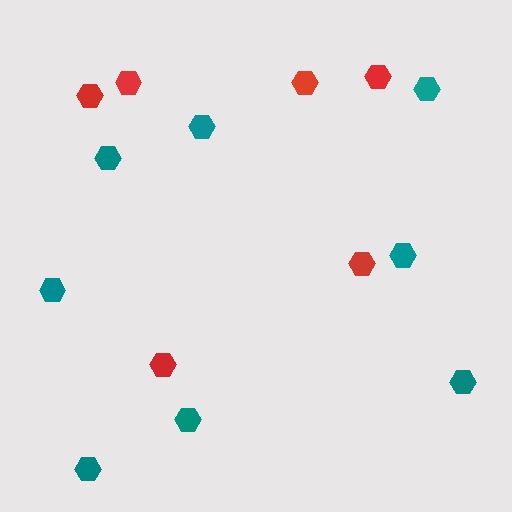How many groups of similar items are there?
There are 2 groups: one group of red hexagons (6) and one group of teal hexagons (8).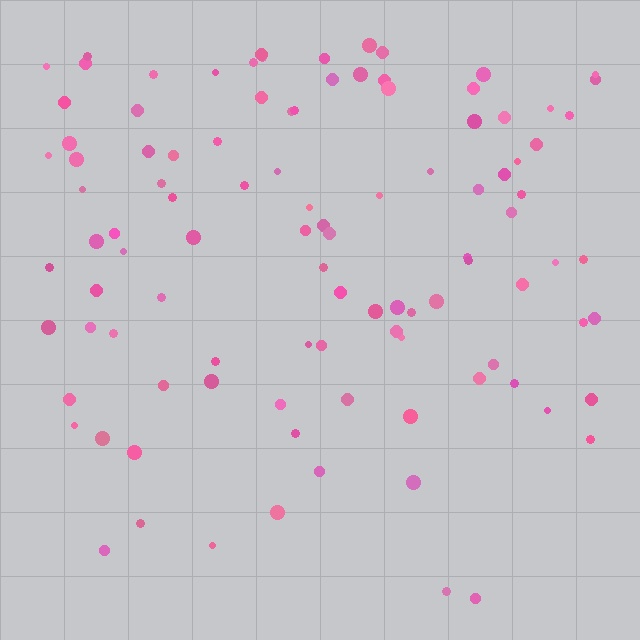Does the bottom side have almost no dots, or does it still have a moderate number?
Still a moderate number, just noticeably fewer than the top.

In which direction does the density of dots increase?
From bottom to top, with the top side densest.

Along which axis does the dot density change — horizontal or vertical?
Vertical.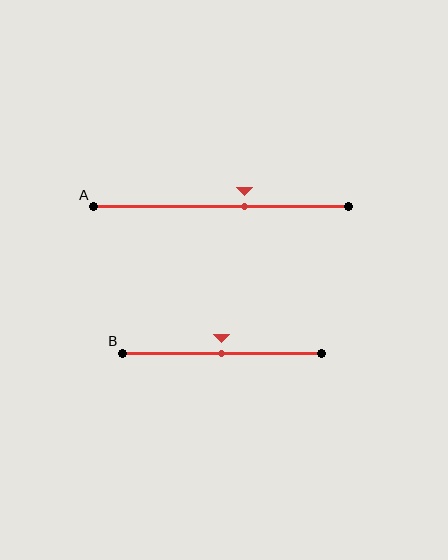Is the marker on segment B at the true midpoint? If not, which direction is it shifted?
Yes, the marker on segment B is at the true midpoint.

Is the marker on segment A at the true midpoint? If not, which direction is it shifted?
No, the marker on segment A is shifted to the right by about 9% of the segment length.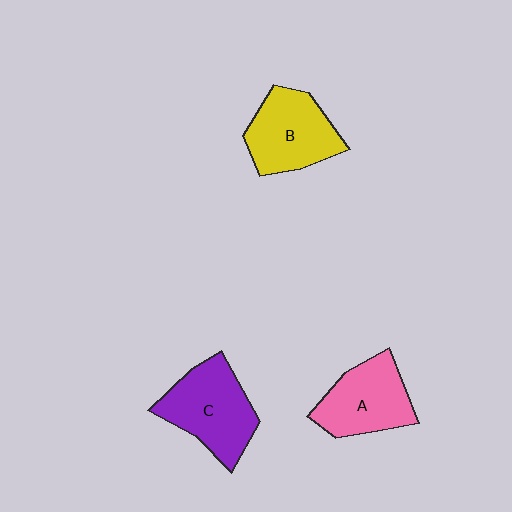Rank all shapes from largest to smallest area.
From largest to smallest: C (purple), B (yellow), A (pink).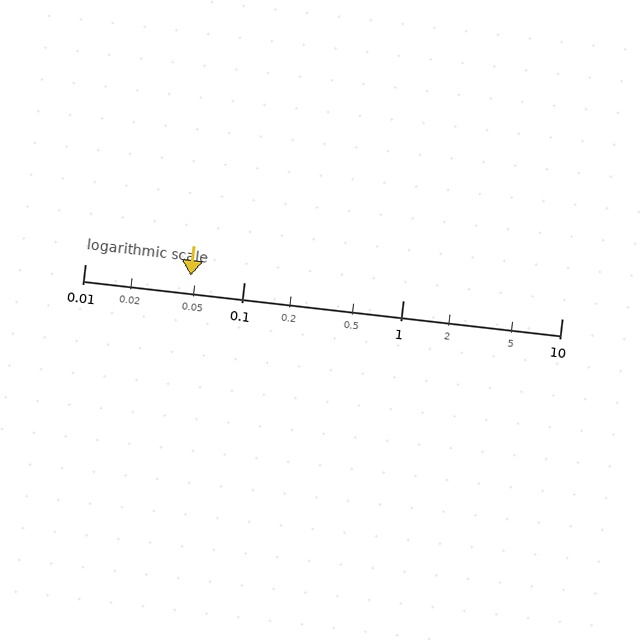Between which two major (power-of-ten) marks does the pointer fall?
The pointer is between 0.01 and 0.1.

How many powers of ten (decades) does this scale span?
The scale spans 3 decades, from 0.01 to 10.